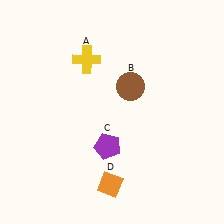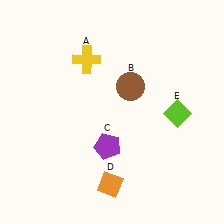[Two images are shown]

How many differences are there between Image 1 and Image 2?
There is 1 difference between the two images.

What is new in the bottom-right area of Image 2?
A lime diamond (E) was added in the bottom-right area of Image 2.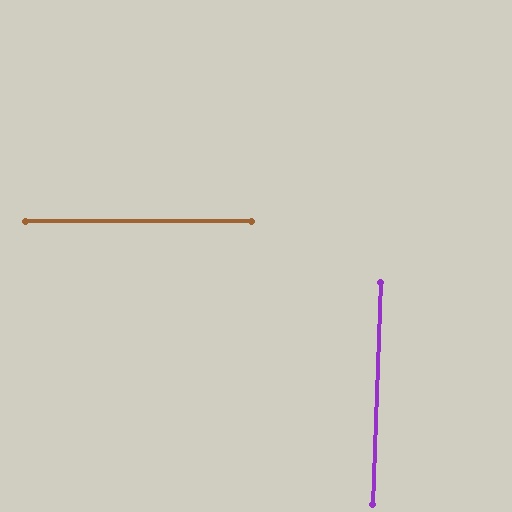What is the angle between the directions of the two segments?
Approximately 88 degrees.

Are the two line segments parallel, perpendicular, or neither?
Perpendicular — they meet at approximately 88°.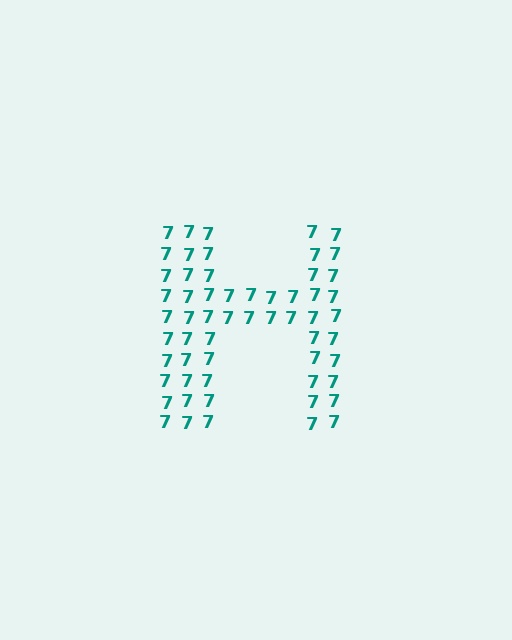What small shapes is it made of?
It is made of small digit 7's.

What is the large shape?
The large shape is the letter H.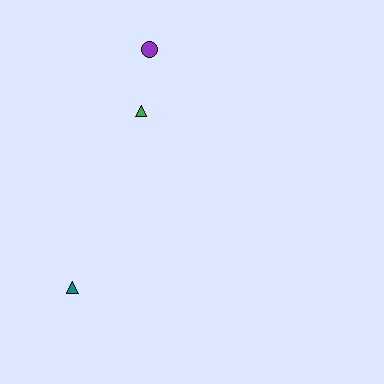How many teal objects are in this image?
There is 1 teal object.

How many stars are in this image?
There are no stars.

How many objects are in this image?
There are 3 objects.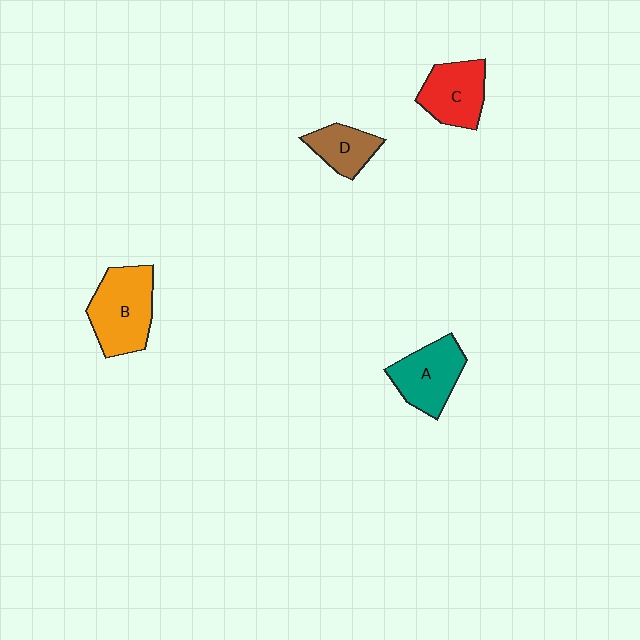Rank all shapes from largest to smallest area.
From largest to smallest: B (orange), A (teal), C (red), D (brown).